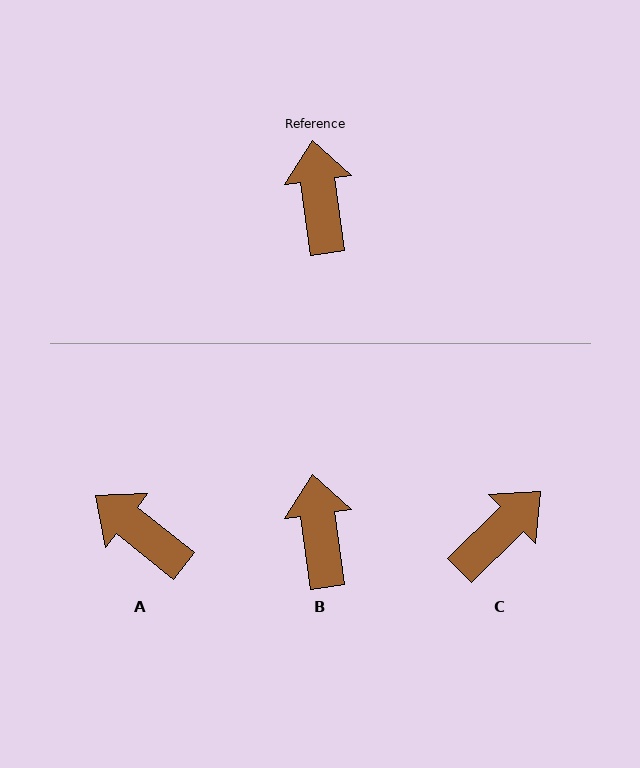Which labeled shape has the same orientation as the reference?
B.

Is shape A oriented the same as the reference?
No, it is off by about 44 degrees.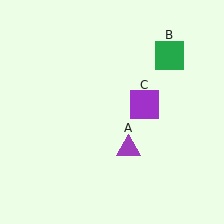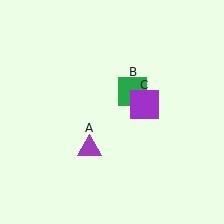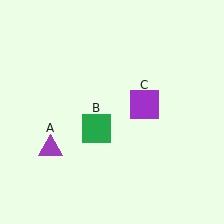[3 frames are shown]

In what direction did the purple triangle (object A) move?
The purple triangle (object A) moved left.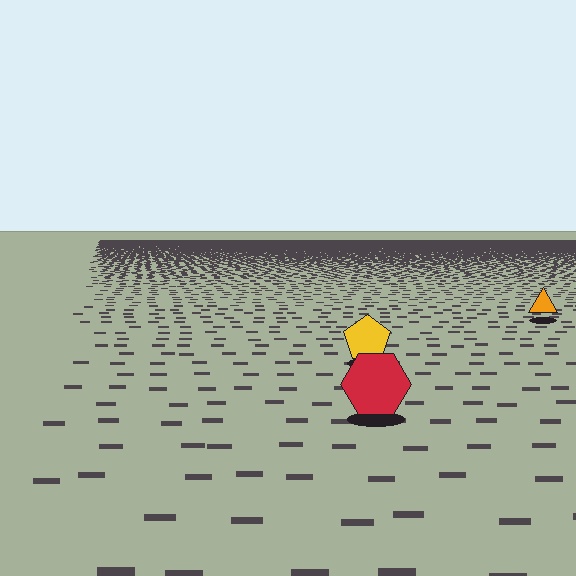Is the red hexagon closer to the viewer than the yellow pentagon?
Yes. The red hexagon is closer — you can tell from the texture gradient: the ground texture is coarser near it.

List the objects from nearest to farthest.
From nearest to farthest: the red hexagon, the yellow pentagon, the orange triangle.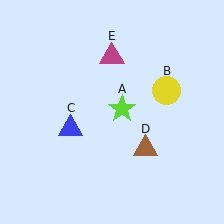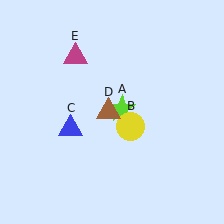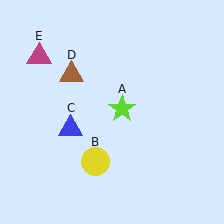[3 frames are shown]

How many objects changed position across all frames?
3 objects changed position: yellow circle (object B), brown triangle (object D), magenta triangle (object E).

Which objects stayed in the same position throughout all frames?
Lime star (object A) and blue triangle (object C) remained stationary.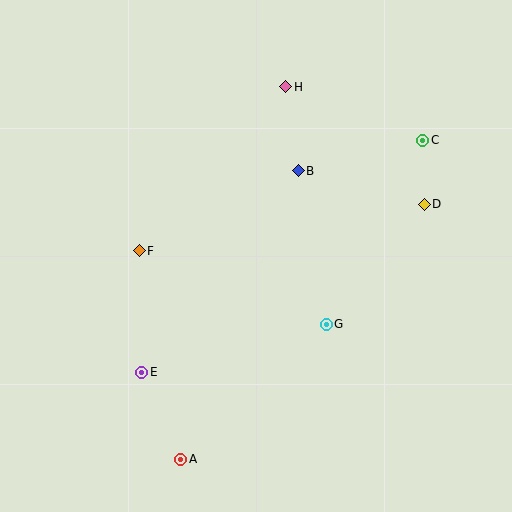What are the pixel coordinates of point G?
Point G is at (326, 324).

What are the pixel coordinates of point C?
Point C is at (423, 140).